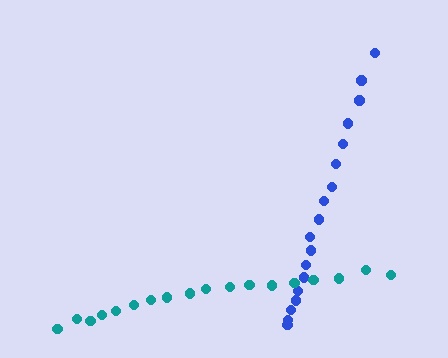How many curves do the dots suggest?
There are 2 distinct paths.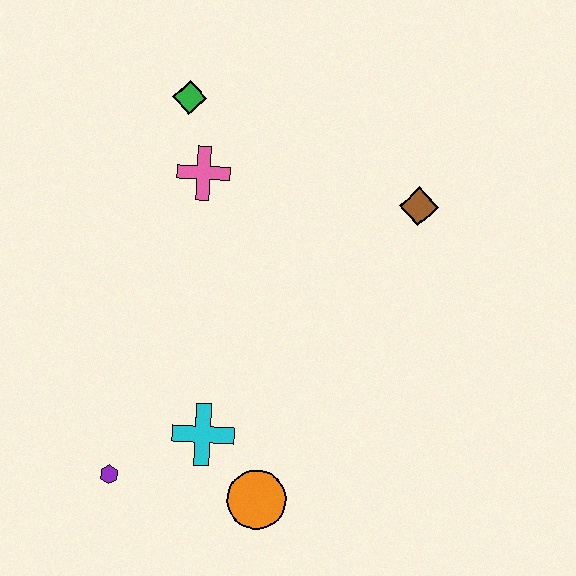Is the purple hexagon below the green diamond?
Yes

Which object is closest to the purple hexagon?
The cyan cross is closest to the purple hexagon.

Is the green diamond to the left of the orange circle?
Yes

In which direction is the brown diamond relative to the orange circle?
The brown diamond is above the orange circle.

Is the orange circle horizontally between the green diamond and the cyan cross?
No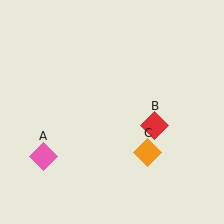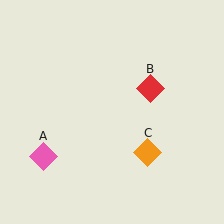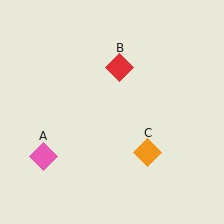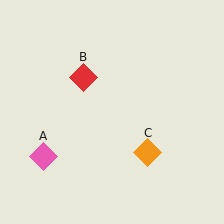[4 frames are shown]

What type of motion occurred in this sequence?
The red diamond (object B) rotated counterclockwise around the center of the scene.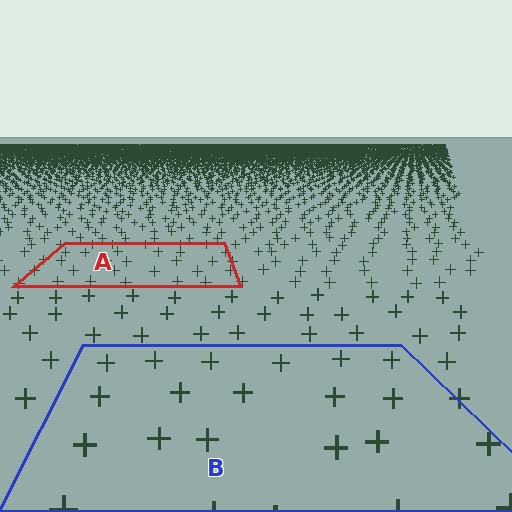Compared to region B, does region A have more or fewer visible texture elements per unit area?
Region A has more texture elements per unit area — they are packed more densely because it is farther away.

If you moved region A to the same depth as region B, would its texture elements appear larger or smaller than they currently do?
They would appear larger. At a closer depth, the same texture elements are projected at a bigger on-screen size.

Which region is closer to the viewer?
Region B is closer. The texture elements there are larger and more spread out.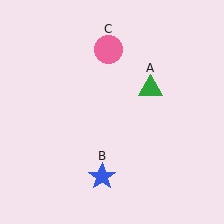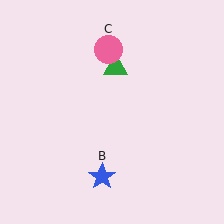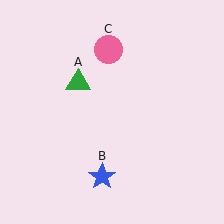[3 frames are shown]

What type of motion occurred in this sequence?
The green triangle (object A) rotated counterclockwise around the center of the scene.